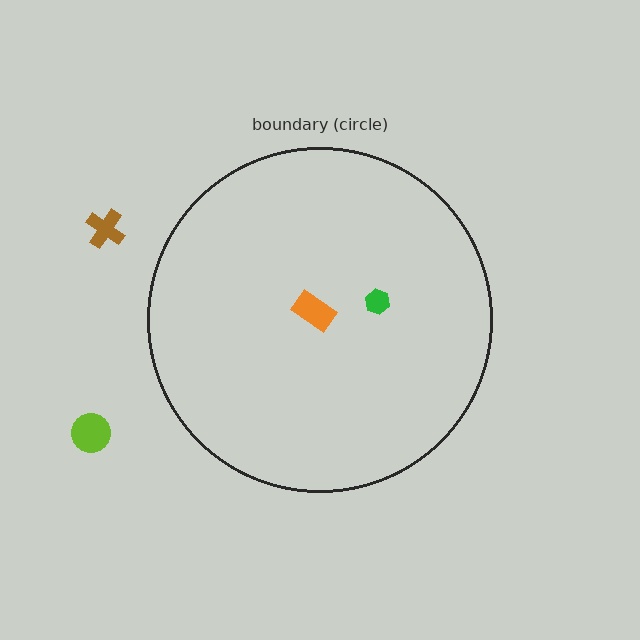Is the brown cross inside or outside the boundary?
Outside.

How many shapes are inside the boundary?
2 inside, 2 outside.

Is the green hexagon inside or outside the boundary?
Inside.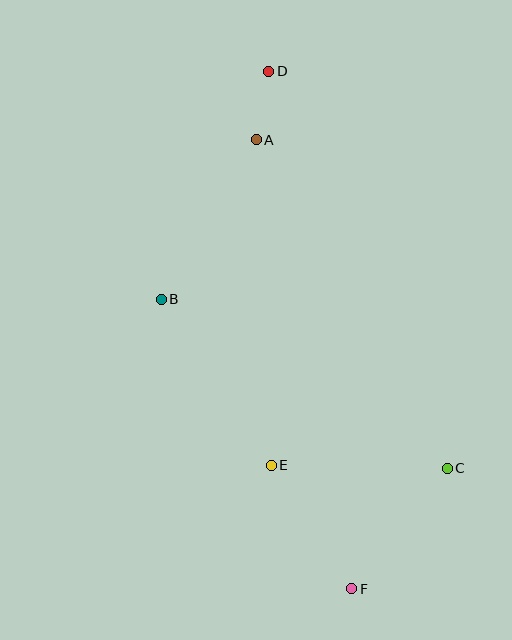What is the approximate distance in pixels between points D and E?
The distance between D and E is approximately 394 pixels.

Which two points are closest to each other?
Points A and D are closest to each other.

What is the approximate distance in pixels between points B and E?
The distance between B and E is approximately 199 pixels.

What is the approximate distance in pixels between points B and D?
The distance between B and D is approximately 252 pixels.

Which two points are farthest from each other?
Points D and F are farthest from each other.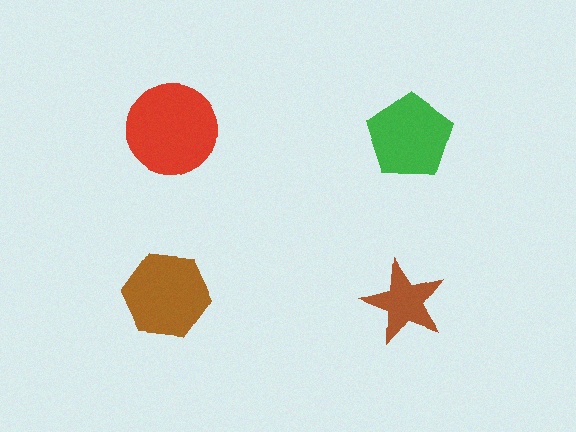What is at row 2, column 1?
A brown hexagon.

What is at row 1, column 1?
A red circle.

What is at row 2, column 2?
A brown star.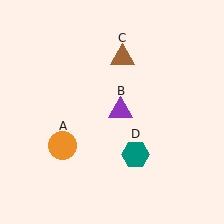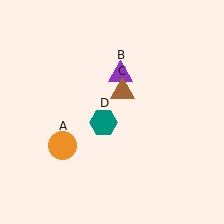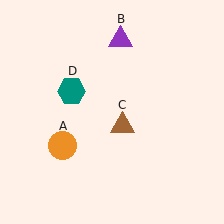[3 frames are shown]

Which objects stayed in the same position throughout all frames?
Orange circle (object A) remained stationary.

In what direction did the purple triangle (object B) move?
The purple triangle (object B) moved up.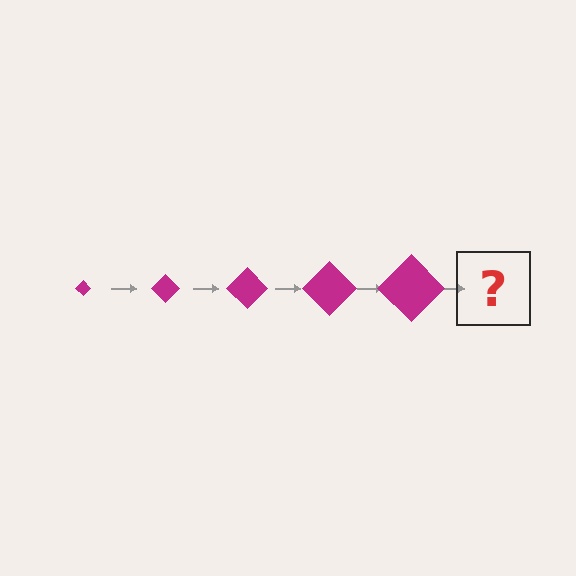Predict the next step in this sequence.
The next step is a magenta diamond, larger than the previous one.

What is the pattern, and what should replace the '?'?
The pattern is that the diamond gets progressively larger each step. The '?' should be a magenta diamond, larger than the previous one.